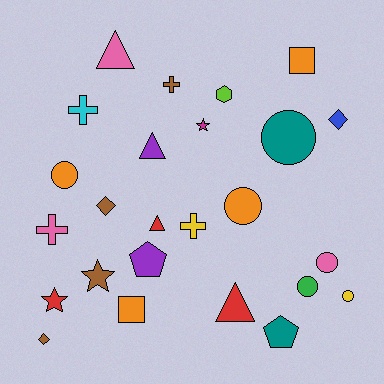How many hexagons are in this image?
There is 1 hexagon.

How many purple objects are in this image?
There are 2 purple objects.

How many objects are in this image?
There are 25 objects.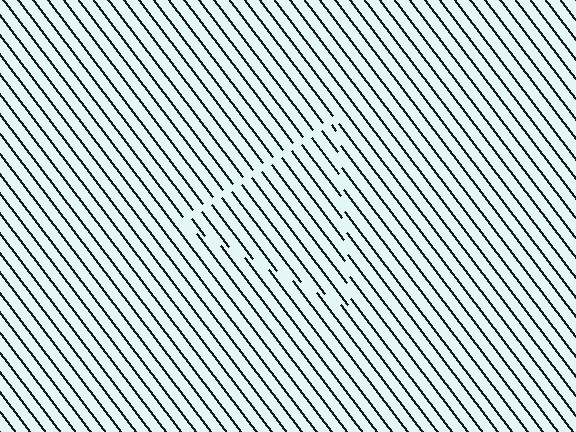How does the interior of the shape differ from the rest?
The interior of the shape contains the same grating, shifted by half a period — the contour is defined by the phase discontinuity where line-ends from the inner and outer gratings abut.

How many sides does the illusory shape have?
3 sides — the line-ends trace a triangle.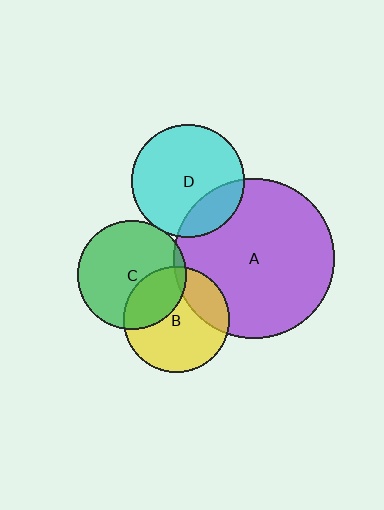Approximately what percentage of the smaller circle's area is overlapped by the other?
Approximately 25%.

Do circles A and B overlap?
Yes.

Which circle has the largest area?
Circle A (purple).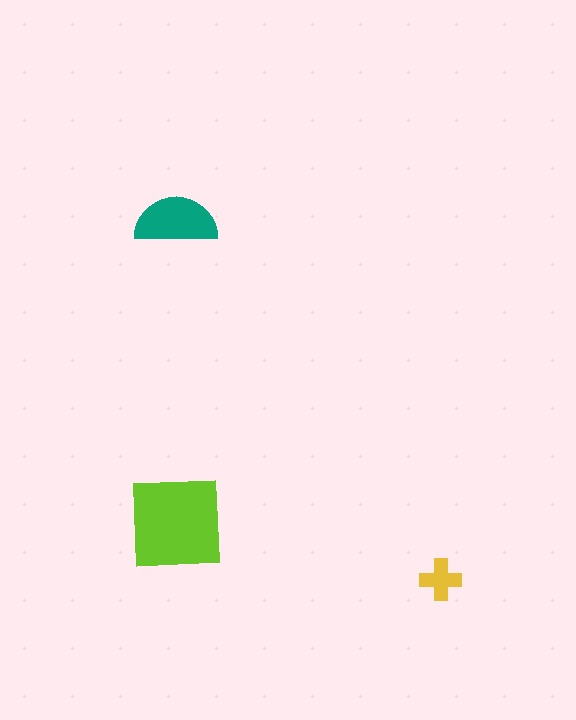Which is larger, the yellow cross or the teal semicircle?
The teal semicircle.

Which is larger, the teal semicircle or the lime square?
The lime square.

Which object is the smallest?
The yellow cross.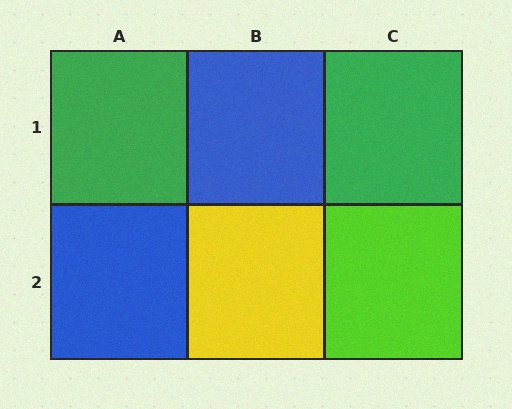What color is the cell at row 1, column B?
Blue.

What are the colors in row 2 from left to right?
Blue, yellow, lime.